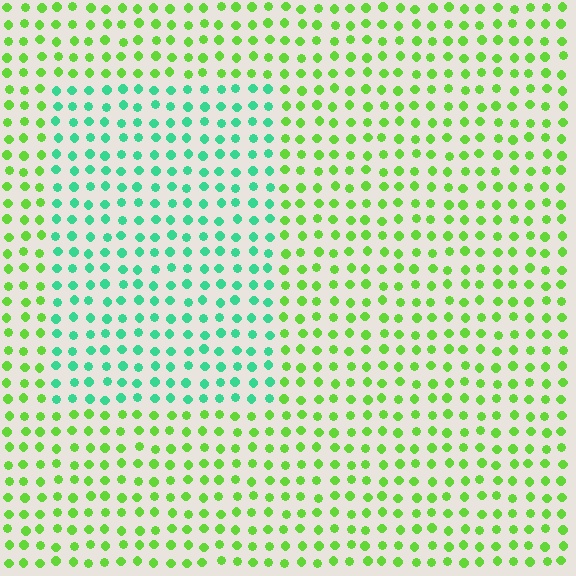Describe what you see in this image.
The image is filled with small lime elements in a uniform arrangement. A rectangle-shaped region is visible where the elements are tinted to a slightly different hue, forming a subtle color boundary.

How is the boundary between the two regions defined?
The boundary is defined purely by a slight shift in hue (about 50 degrees). Spacing, size, and orientation are identical on both sides.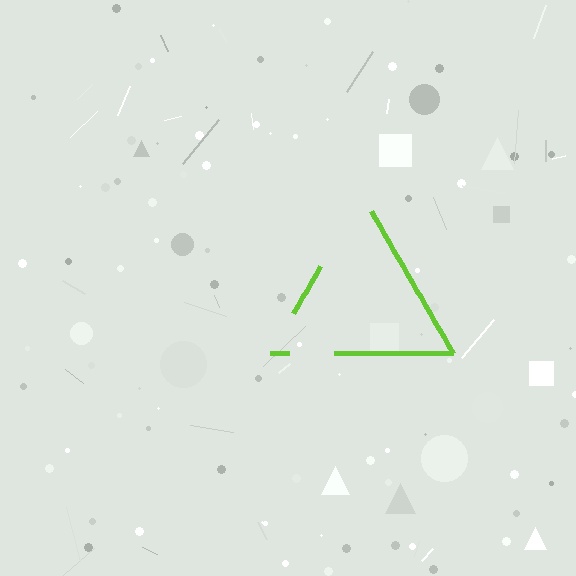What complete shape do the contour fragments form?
The contour fragments form a triangle.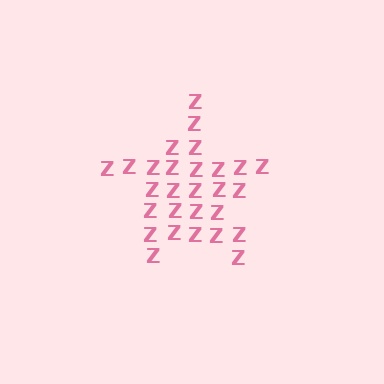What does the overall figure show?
The overall figure shows a star.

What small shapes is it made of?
It is made of small letter Z's.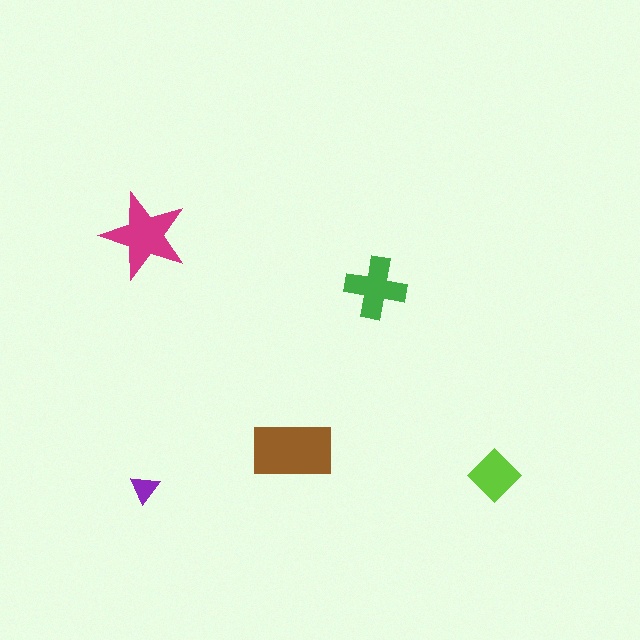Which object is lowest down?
The purple triangle is bottommost.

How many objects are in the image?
There are 5 objects in the image.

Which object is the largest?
The brown rectangle.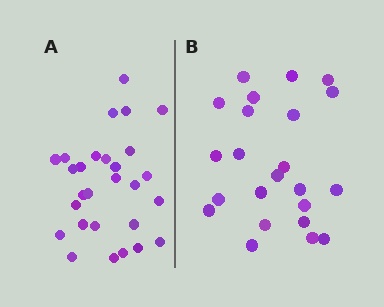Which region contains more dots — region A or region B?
Region A (the left region) has more dots.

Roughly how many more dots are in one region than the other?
Region A has about 5 more dots than region B.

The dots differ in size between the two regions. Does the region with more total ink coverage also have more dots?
No. Region B has more total ink coverage because its dots are larger, but region A actually contains more individual dots. Total area can be misleading — the number of items is what matters here.